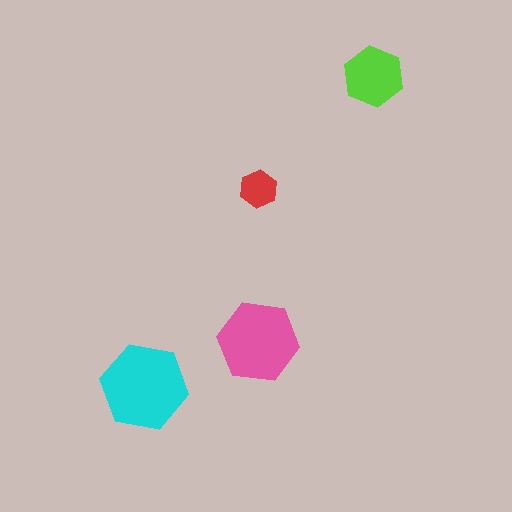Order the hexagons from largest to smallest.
the cyan one, the pink one, the lime one, the red one.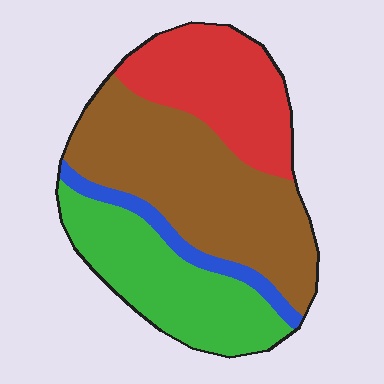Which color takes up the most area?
Brown, at roughly 40%.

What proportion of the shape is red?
Red covers 25% of the shape.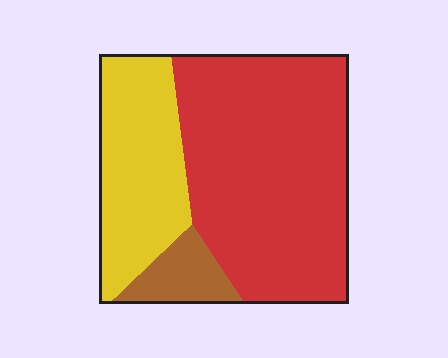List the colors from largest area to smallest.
From largest to smallest: red, yellow, brown.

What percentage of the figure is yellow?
Yellow covers around 30% of the figure.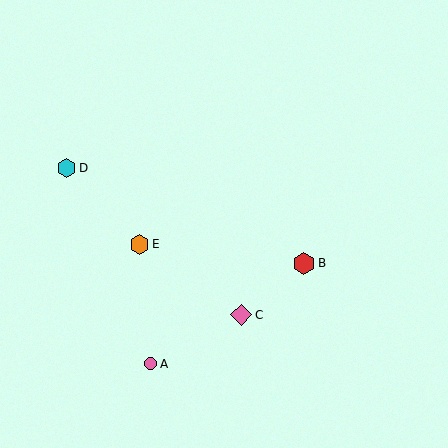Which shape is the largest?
The red hexagon (labeled B) is the largest.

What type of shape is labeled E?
Shape E is an orange hexagon.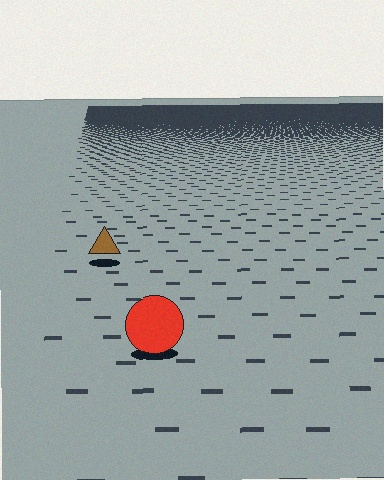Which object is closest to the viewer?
The red circle is closest. The texture marks near it are larger and more spread out.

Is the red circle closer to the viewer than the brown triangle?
Yes. The red circle is closer — you can tell from the texture gradient: the ground texture is coarser near it.